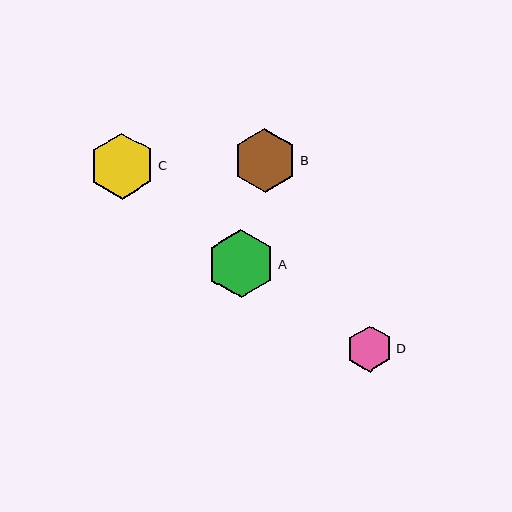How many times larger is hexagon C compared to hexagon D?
Hexagon C is approximately 1.4 times the size of hexagon D.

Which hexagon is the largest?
Hexagon A is the largest with a size of approximately 68 pixels.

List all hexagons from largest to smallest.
From largest to smallest: A, C, B, D.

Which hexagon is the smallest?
Hexagon D is the smallest with a size of approximately 46 pixels.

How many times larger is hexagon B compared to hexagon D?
Hexagon B is approximately 1.4 times the size of hexagon D.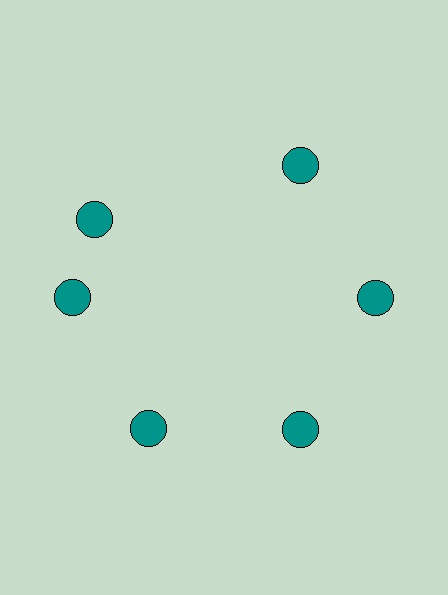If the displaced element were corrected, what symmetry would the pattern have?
It would have 6-fold rotational symmetry — the pattern would map onto itself every 60 degrees.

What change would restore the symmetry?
The symmetry would be restored by rotating it back into even spacing with its neighbors so that all 6 circles sit at equal angles and equal distance from the center.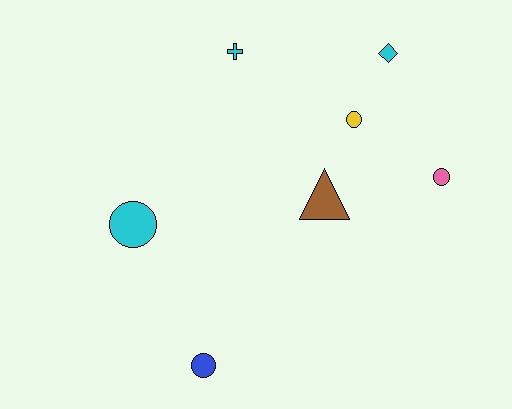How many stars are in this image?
There are no stars.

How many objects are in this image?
There are 7 objects.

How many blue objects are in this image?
There is 1 blue object.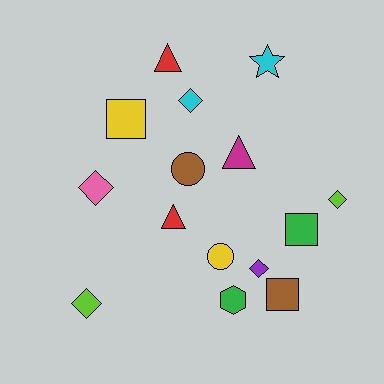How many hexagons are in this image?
There is 1 hexagon.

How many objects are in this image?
There are 15 objects.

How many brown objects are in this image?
There are 2 brown objects.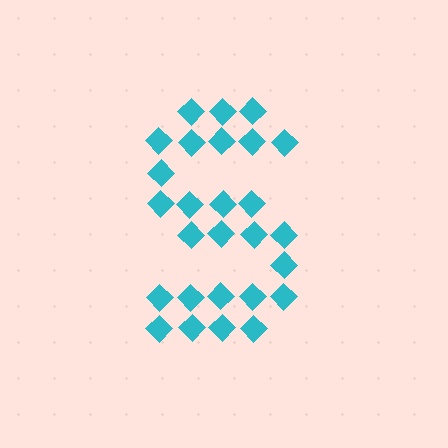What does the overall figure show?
The overall figure shows the letter S.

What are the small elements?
The small elements are diamonds.